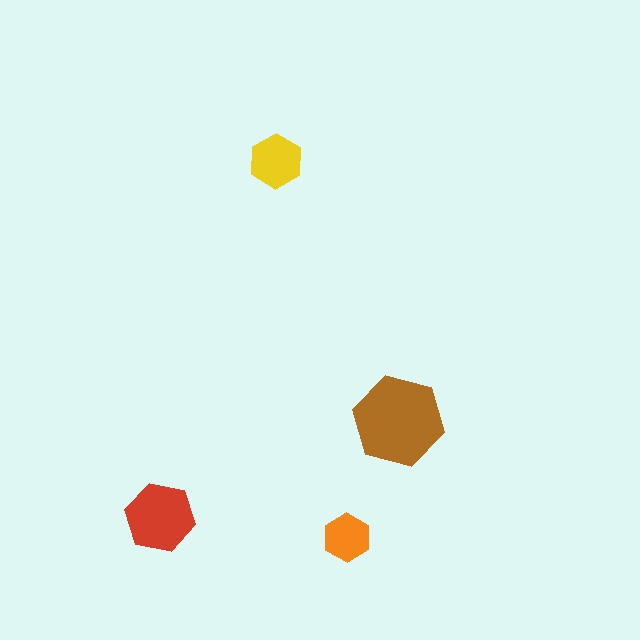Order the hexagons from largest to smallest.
the brown one, the red one, the yellow one, the orange one.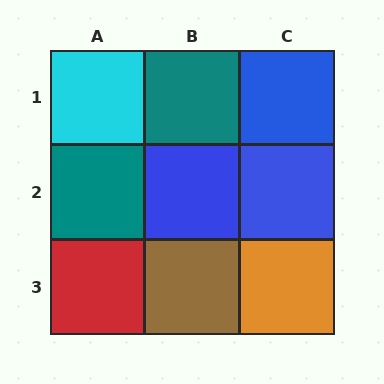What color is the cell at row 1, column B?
Teal.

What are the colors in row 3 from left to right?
Red, brown, orange.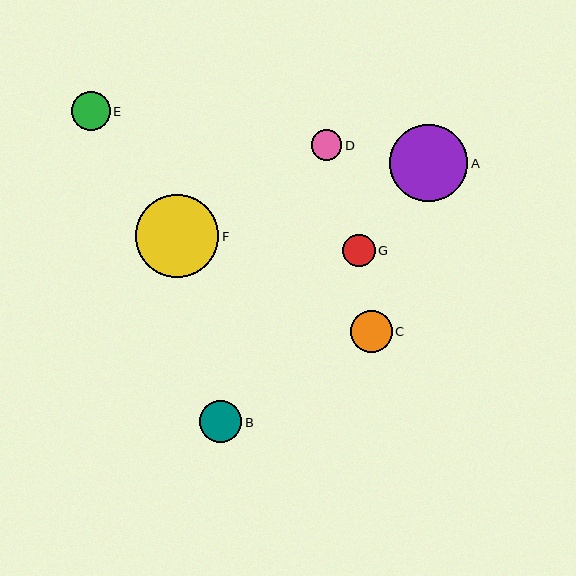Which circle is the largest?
Circle F is the largest with a size of approximately 83 pixels.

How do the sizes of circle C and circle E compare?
Circle C and circle E are approximately the same size.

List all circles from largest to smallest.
From largest to smallest: F, A, B, C, E, G, D.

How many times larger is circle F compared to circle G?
Circle F is approximately 2.6 times the size of circle G.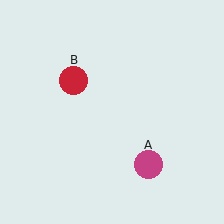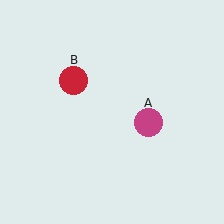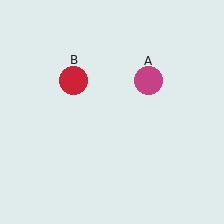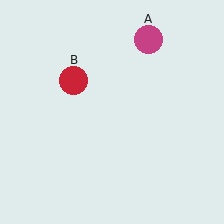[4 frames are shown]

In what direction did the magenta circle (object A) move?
The magenta circle (object A) moved up.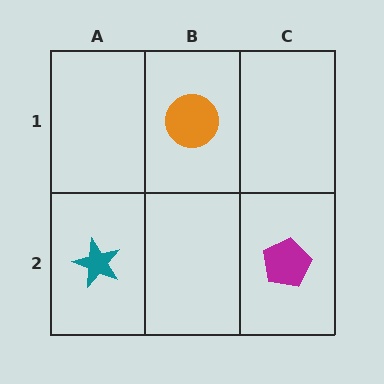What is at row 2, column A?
A teal star.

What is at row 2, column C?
A magenta pentagon.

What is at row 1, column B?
An orange circle.